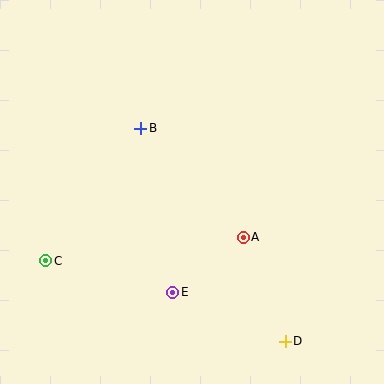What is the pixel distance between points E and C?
The distance between E and C is 131 pixels.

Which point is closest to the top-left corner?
Point B is closest to the top-left corner.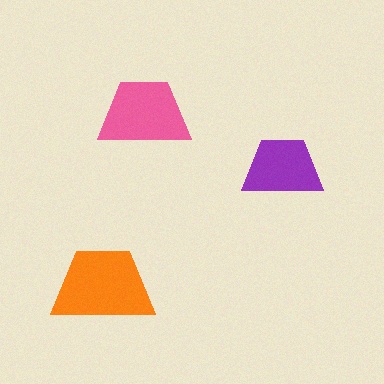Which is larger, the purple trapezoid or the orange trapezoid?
The orange one.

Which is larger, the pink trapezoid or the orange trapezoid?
The orange one.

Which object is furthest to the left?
The orange trapezoid is leftmost.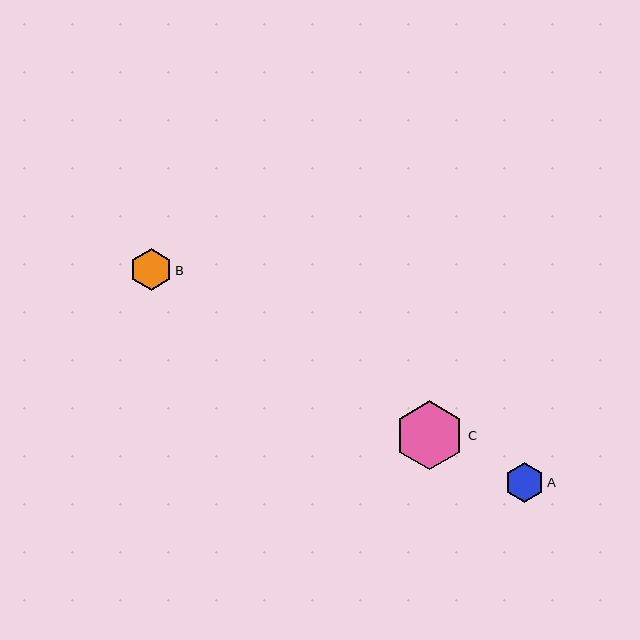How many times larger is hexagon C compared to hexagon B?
Hexagon C is approximately 1.7 times the size of hexagon B.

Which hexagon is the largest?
Hexagon C is the largest with a size of approximately 69 pixels.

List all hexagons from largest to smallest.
From largest to smallest: C, B, A.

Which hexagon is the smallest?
Hexagon A is the smallest with a size of approximately 40 pixels.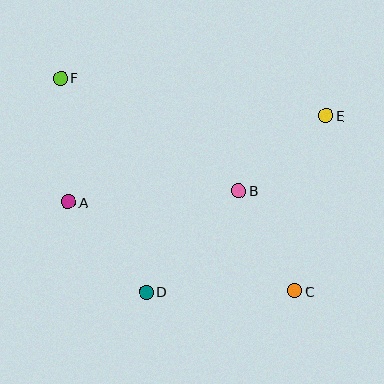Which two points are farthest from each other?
Points C and F are farthest from each other.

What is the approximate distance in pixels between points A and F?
The distance between A and F is approximately 124 pixels.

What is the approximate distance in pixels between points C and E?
The distance between C and E is approximately 178 pixels.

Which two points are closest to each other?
Points B and C are closest to each other.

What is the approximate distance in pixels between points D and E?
The distance between D and E is approximately 252 pixels.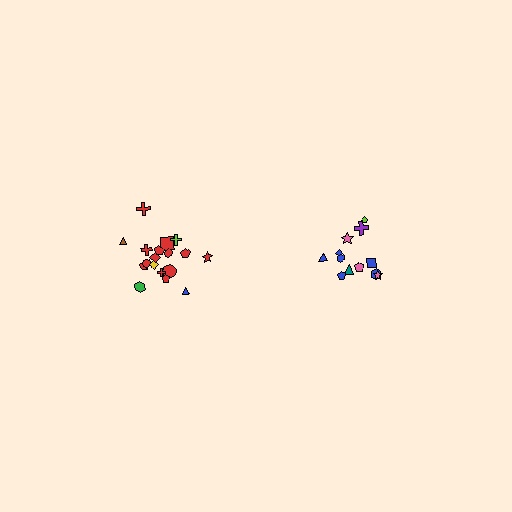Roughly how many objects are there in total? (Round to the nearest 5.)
Roughly 30 objects in total.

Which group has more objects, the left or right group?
The left group.